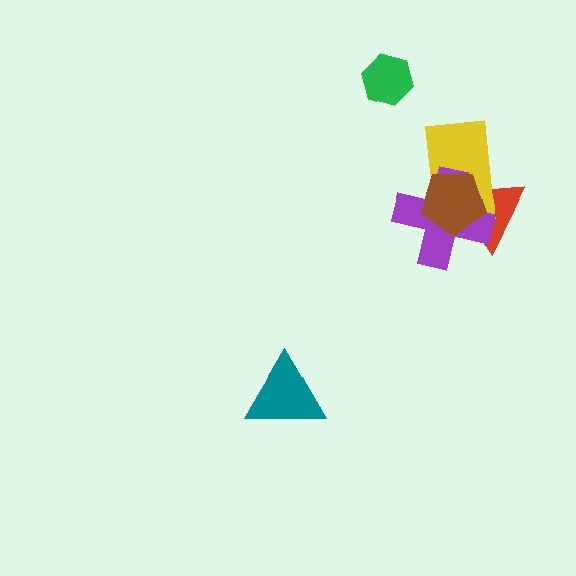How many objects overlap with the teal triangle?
0 objects overlap with the teal triangle.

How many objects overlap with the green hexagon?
0 objects overlap with the green hexagon.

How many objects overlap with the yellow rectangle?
3 objects overlap with the yellow rectangle.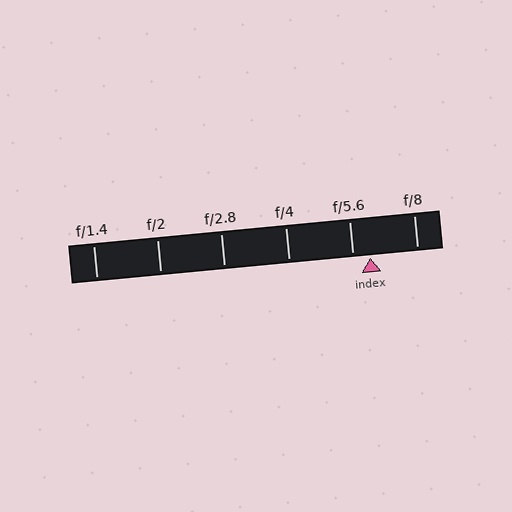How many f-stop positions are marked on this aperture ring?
There are 6 f-stop positions marked.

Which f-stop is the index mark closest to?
The index mark is closest to f/5.6.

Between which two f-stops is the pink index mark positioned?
The index mark is between f/5.6 and f/8.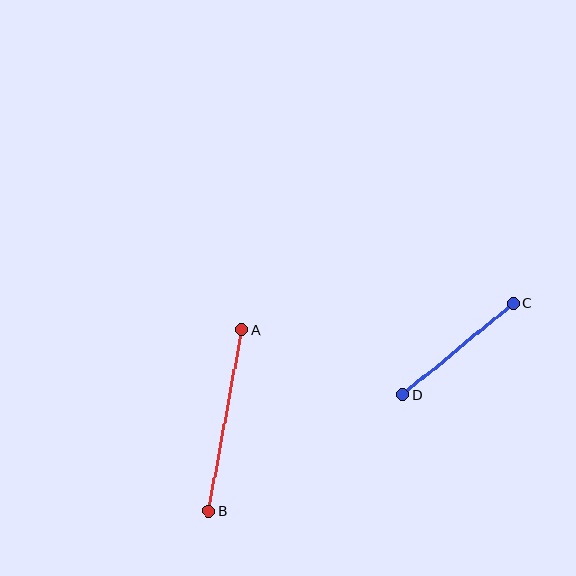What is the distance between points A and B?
The distance is approximately 184 pixels.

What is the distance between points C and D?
The distance is approximately 143 pixels.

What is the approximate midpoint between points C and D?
The midpoint is at approximately (458, 349) pixels.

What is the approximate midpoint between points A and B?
The midpoint is at approximately (225, 420) pixels.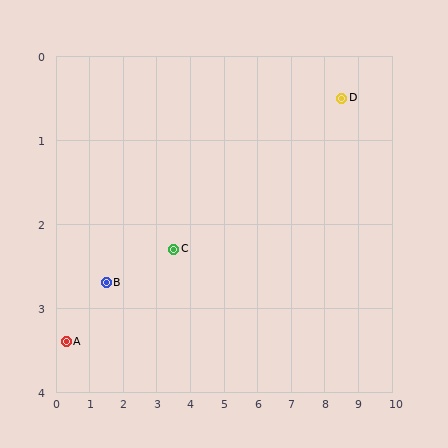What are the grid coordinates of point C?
Point C is at approximately (3.5, 2.3).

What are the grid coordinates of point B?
Point B is at approximately (1.5, 2.7).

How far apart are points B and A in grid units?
Points B and A are about 1.4 grid units apart.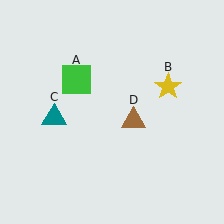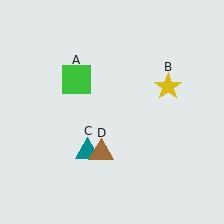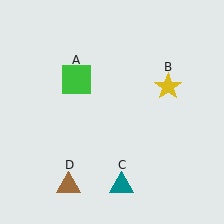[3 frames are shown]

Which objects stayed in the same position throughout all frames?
Green square (object A) and yellow star (object B) remained stationary.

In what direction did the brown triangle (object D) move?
The brown triangle (object D) moved down and to the left.